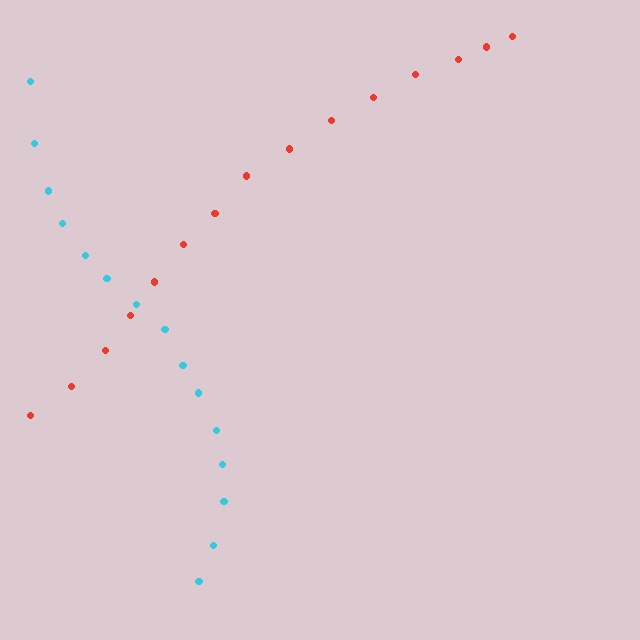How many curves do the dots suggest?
There are 2 distinct paths.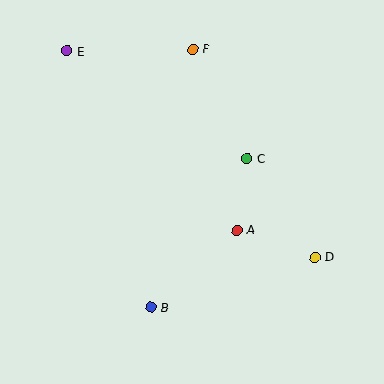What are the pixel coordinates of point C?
Point C is at (247, 158).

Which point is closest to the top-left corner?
Point E is closest to the top-left corner.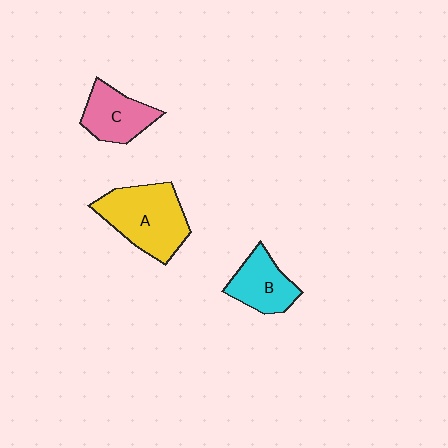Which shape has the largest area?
Shape A (yellow).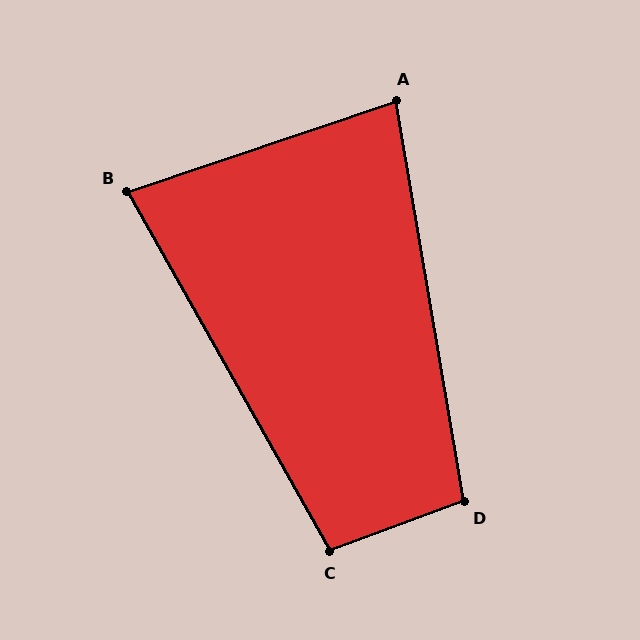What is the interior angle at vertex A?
Approximately 81 degrees (acute).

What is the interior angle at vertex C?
Approximately 99 degrees (obtuse).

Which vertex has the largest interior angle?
D, at approximately 101 degrees.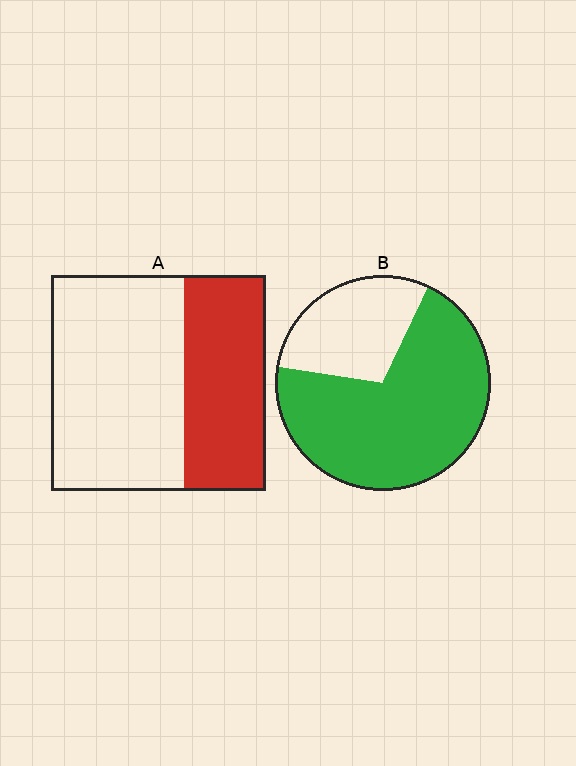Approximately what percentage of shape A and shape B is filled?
A is approximately 40% and B is approximately 70%.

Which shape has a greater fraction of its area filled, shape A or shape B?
Shape B.